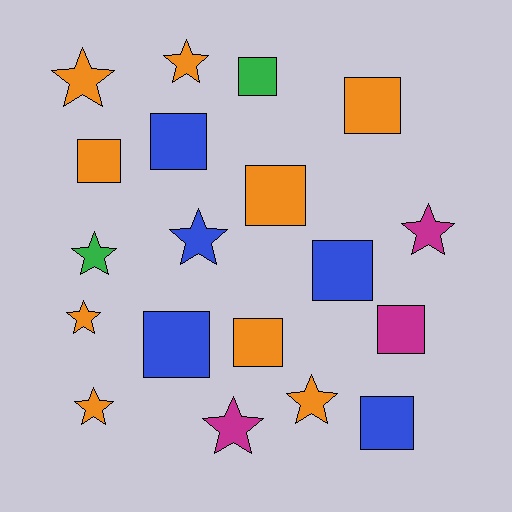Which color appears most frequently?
Orange, with 9 objects.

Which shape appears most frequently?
Square, with 10 objects.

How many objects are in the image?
There are 19 objects.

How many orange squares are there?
There are 4 orange squares.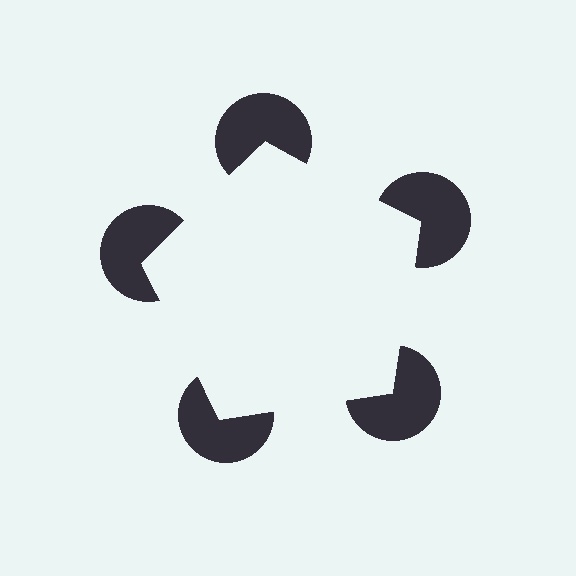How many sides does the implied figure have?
5 sides.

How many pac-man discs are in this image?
There are 5 — one at each vertex of the illusory pentagon.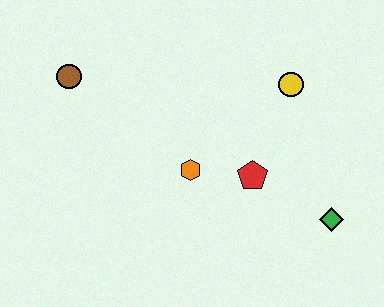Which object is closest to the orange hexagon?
The red pentagon is closest to the orange hexagon.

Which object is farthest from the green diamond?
The brown circle is farthest from the green diamond.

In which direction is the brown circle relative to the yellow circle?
The brown circle is to the left of the yellow circle.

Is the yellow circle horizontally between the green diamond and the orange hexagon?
Yes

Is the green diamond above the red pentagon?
No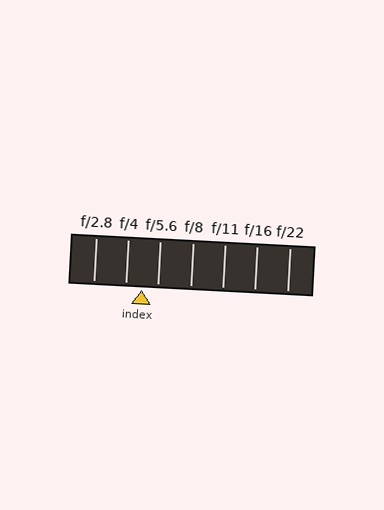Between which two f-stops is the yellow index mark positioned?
The index mark is between f/4 and f/5.6.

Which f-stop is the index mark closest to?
The index mark is closest to f/4.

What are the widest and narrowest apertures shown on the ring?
The widest aperture shown is f/2.8 and the narrowest is f/22.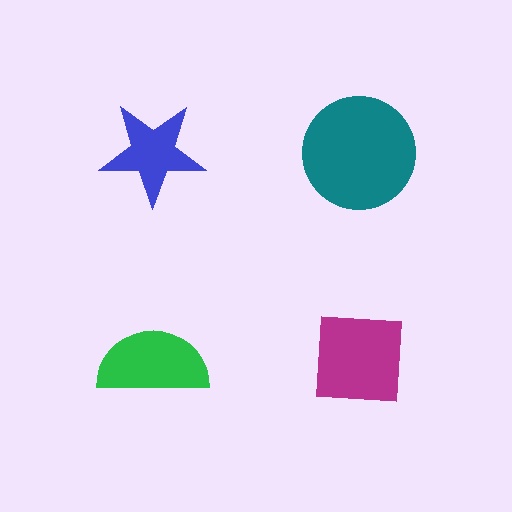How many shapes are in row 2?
2 shapes.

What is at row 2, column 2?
A magenta square.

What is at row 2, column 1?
A green semicircle.